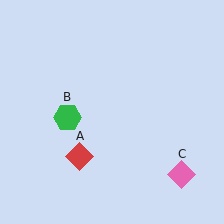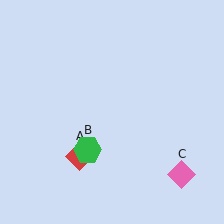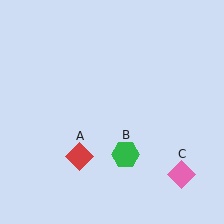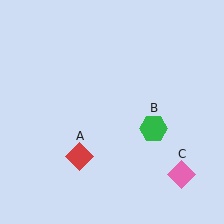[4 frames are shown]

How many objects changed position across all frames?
1 object changed position: green hexagon (object B).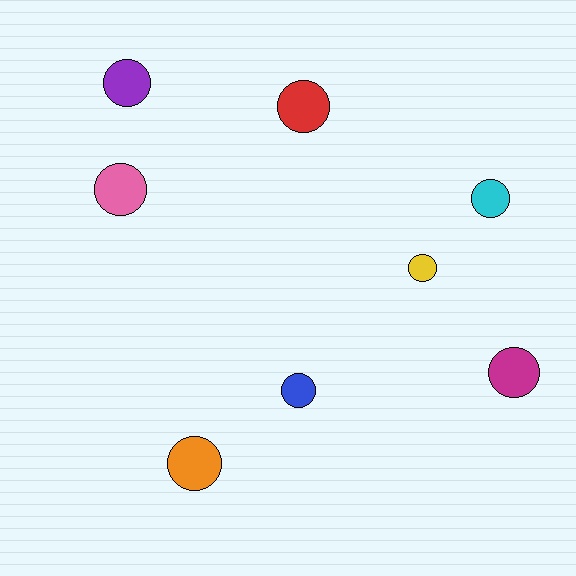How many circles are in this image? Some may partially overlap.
There are 8 circles.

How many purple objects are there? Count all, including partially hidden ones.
There is 1 purple object.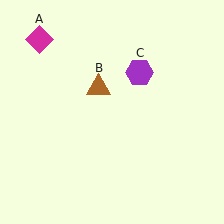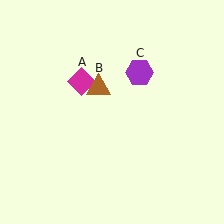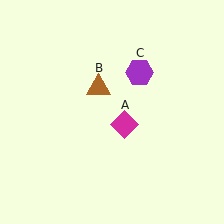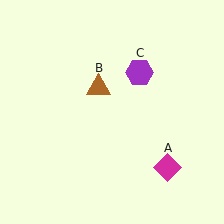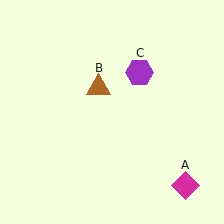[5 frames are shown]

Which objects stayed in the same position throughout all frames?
Brown triangle (object B) and purple hexagon (object C) remained stationary.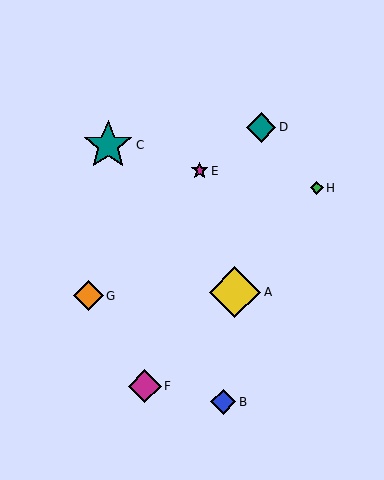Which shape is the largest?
The yellow diamond (labeled A) is the largest.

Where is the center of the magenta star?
The center of the magenta star is at (200, 171).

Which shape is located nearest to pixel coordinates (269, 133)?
The teal diamond (labeled D) at (261, 127) is nearest to that location.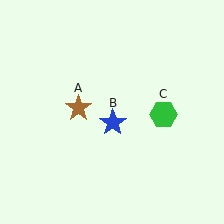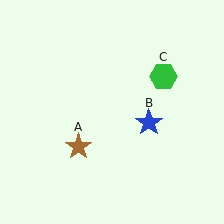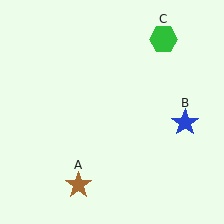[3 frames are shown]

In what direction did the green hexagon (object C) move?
The green hexagon (object C) moved up.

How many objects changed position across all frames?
3 objects changed position: brown star (object A), blue star (object B), green hexagon (object C).